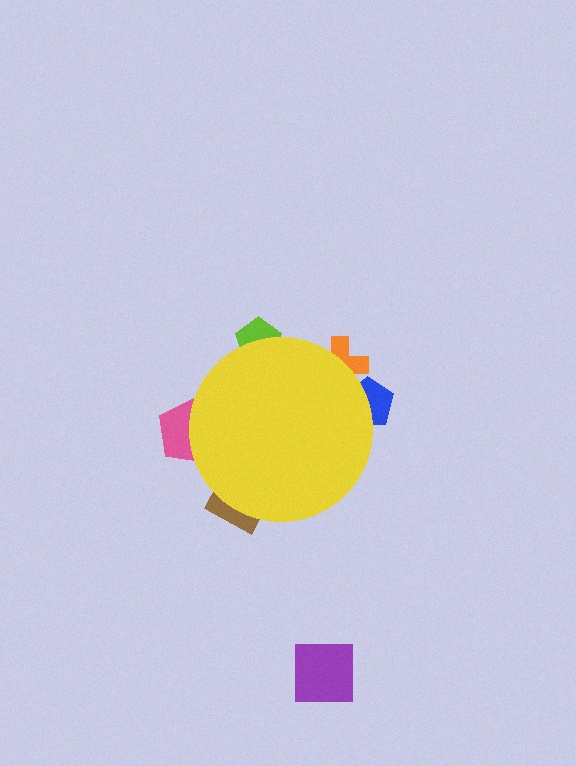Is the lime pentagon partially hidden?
Yes, the lime pentagon is partially hidden behind the yellow circle.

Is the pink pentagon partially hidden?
Yes, the pink pentagon is partially hidden behind the yellow circle.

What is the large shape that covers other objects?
A yellow circle.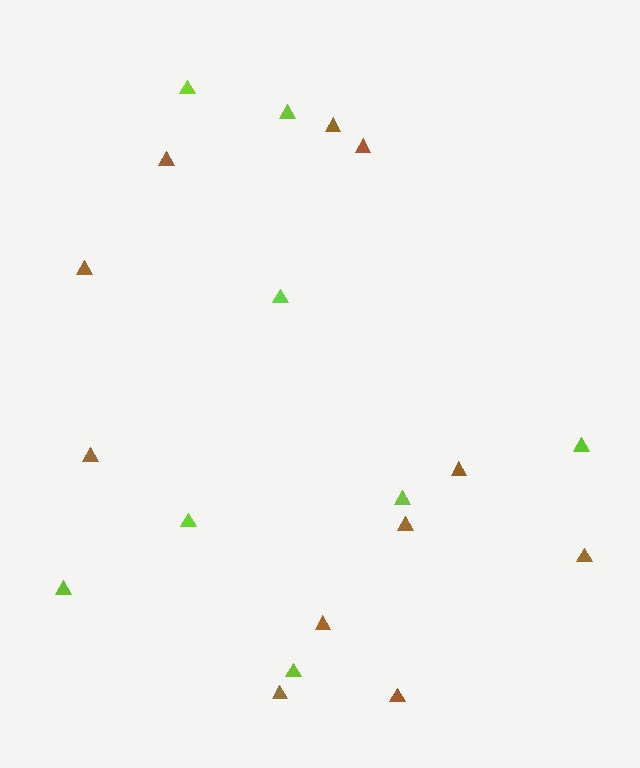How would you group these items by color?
There are 2 groups: one group of lime triangles (8) and one group of brown triangles (11).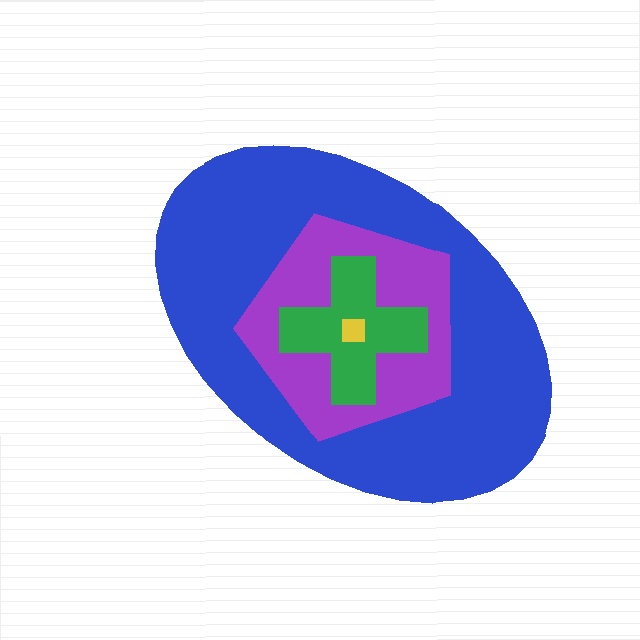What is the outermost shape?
The blue ellipse.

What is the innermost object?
The yellow square.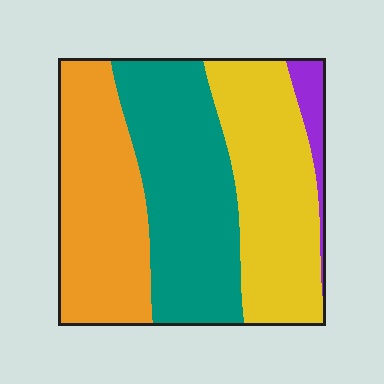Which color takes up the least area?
Purple, at roughly 5%.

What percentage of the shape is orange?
Orange takes up between a quarter and a half of the shape.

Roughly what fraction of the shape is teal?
Teal takes up between a third and a half of the shape.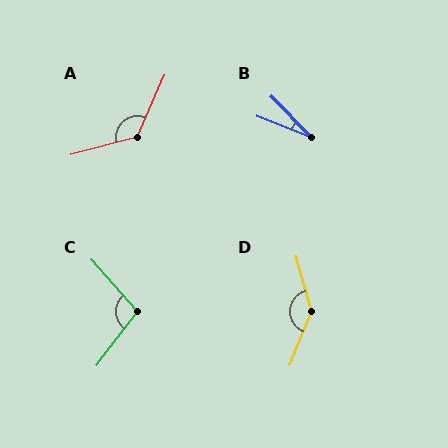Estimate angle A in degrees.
Approximately 129 degrees.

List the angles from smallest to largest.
B (24°), C (101°), A (129°), D (142°).